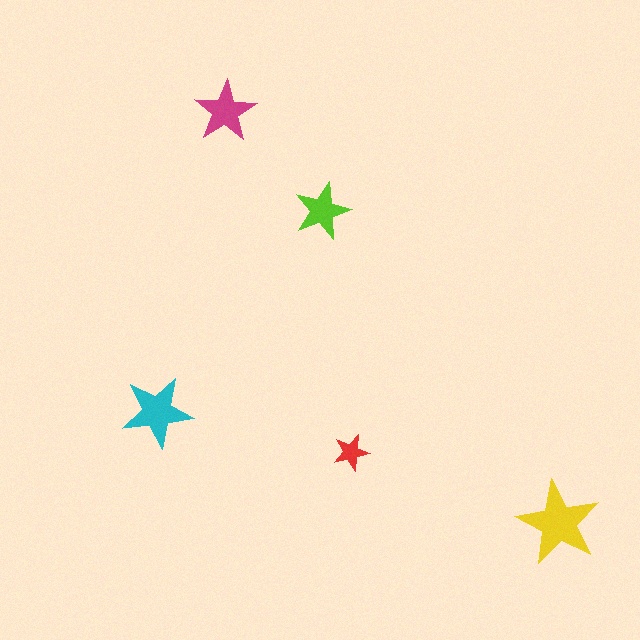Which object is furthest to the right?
The yellow star is rightmost.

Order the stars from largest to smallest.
the yellow one, the cyan one, the magenta one, the lime one, the red one.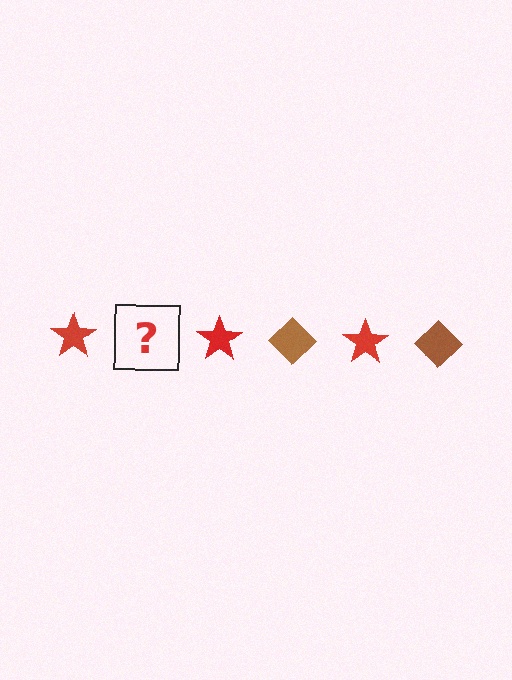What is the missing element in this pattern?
The missing element is a brown diamond.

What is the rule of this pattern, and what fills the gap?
The rule is that the pattern alternates between red star and brown diamond. The gap should be filled with a brown diamond.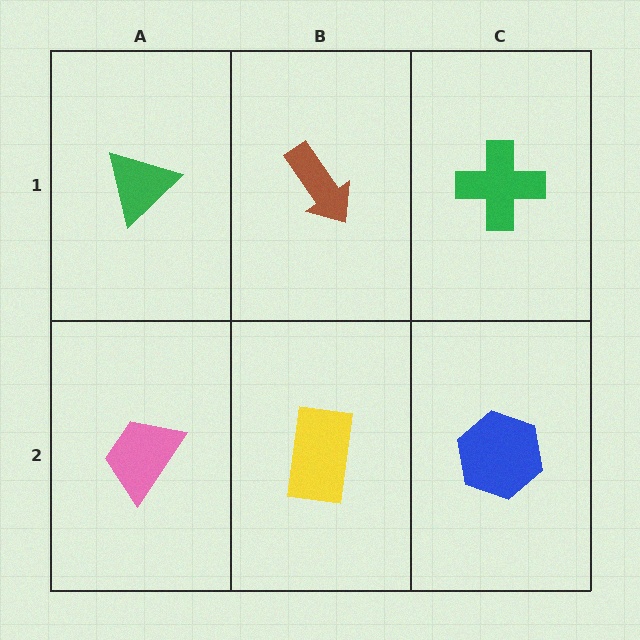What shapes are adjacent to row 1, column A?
A pink trapezoid (row 2, column A), a brown arrow (row 1, column B).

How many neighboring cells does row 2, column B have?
3.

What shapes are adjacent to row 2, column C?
A green cross (row 1, column C), a yellow rectangle (row 2, column B).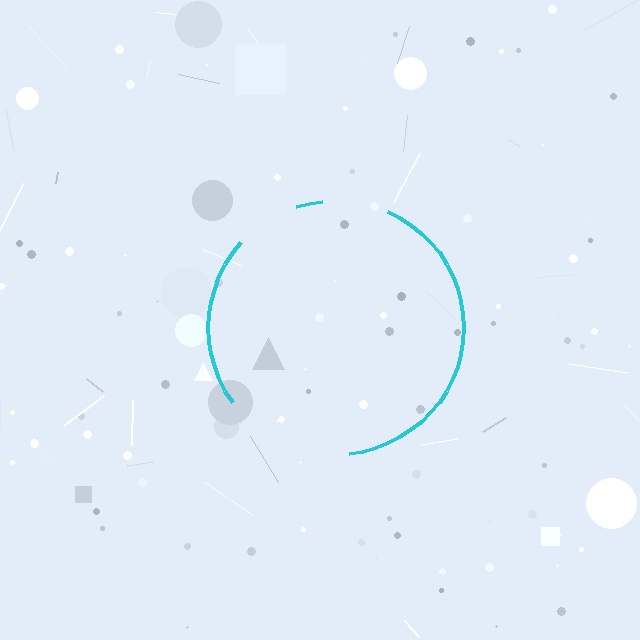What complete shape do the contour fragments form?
The contour fragments form a circle.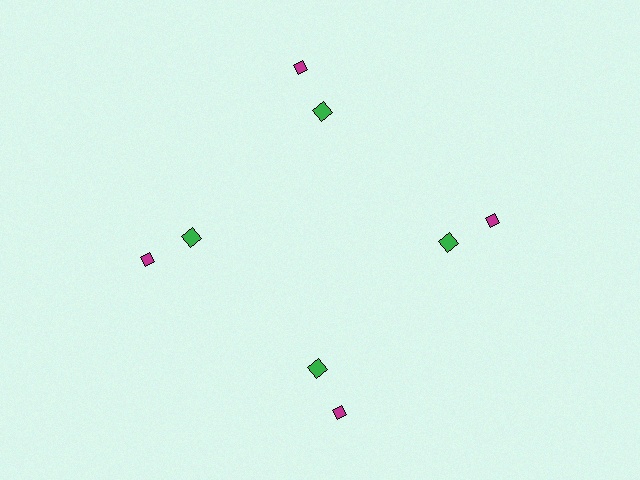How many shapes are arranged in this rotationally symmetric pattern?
There are 8 shapes, arranged in 4 groups of 2.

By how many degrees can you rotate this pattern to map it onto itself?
The pattern maps onto itself every 90 degrees of rotation.